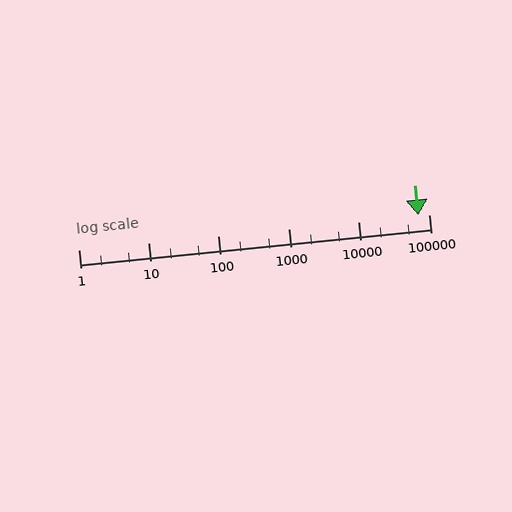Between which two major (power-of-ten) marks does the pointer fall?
The pointer is between 10000 and 100000.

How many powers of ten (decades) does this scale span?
The scale spans 5 decades, from 1 to 100000.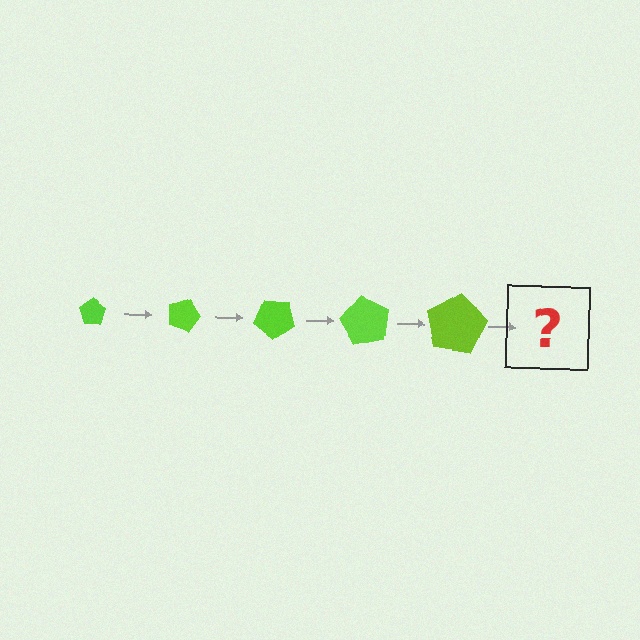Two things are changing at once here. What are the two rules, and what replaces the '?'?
The two rules are that the pentagon grows larger each step and it rotates 20 degrees each step. The '?' should be a pentagon, larger than the previous one and rotated 100 degrees from the start.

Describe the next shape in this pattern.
It should be a pentagon, larger than the previous one and rotated 100 degrees from the start.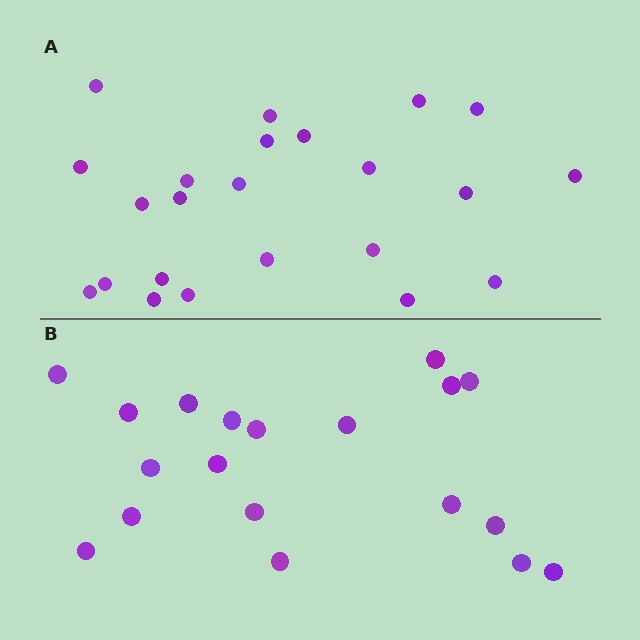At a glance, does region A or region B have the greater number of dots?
Region A (the top region) has more dots.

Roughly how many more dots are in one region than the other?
Region A has about 4 more dots than region B.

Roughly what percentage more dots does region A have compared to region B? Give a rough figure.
About 20% more.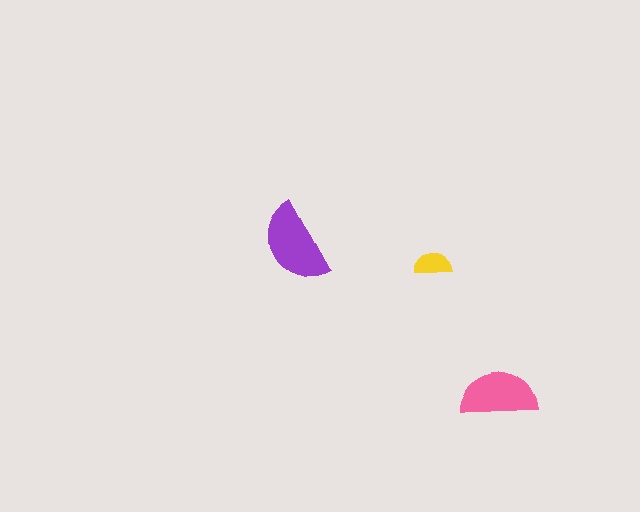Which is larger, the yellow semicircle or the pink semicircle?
The pink one.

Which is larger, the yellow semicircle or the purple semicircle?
The purple one.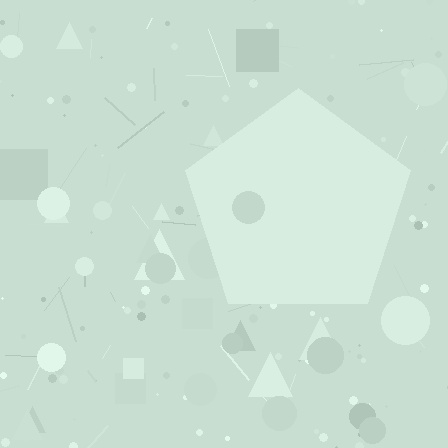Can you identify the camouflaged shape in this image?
The camouflaged shape is a pentagon.